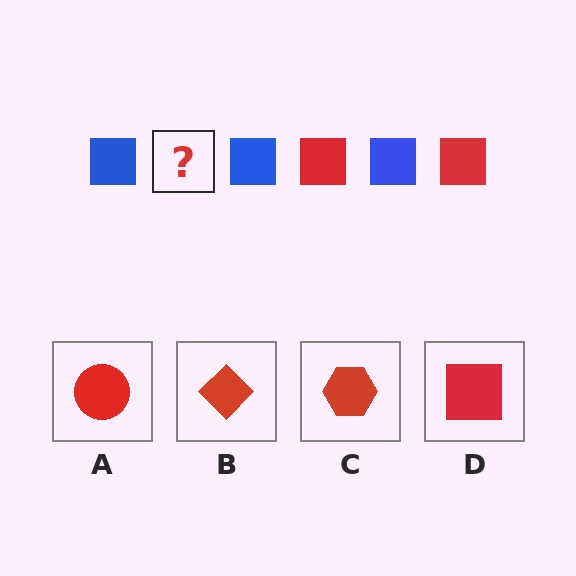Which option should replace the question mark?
Option D.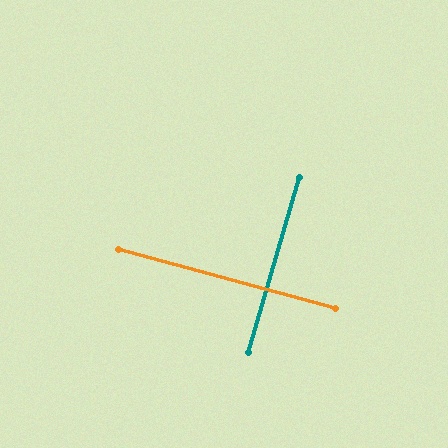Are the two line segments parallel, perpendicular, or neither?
Perpendicular — they meet at approximately 89°.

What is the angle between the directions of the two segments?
Approximately 89 degrees.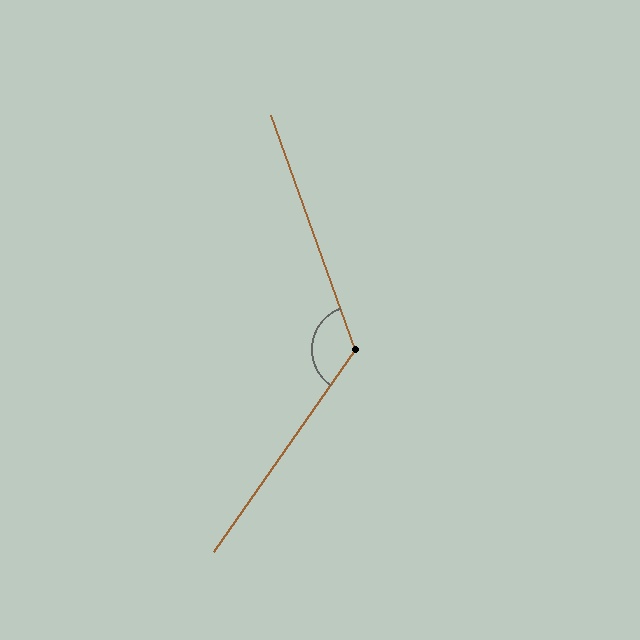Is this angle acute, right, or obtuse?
It is obtuse.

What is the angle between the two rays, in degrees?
Approximately 125 degrees.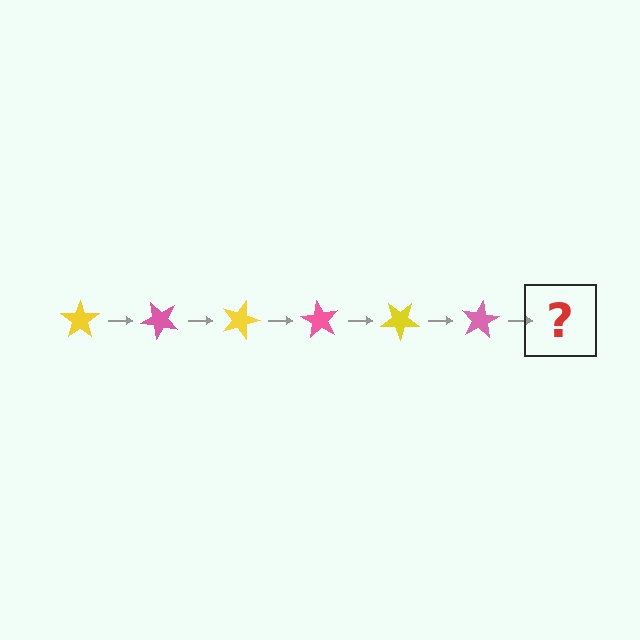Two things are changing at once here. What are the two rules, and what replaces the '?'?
The two rules are that it rotates 45 degrees each step and the color cycles through yellow and pink. The '?' should be a yellow star, rotated 270 degrees from the start.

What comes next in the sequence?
The next element should be a yellow star, rotated 270 degrees from the start.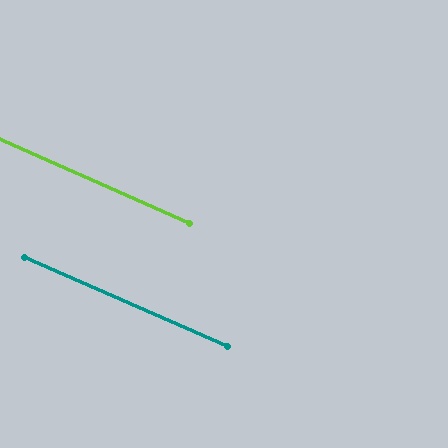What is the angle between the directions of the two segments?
Approximately 0 degrees.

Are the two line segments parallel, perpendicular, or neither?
Parallel — their directions differ by only 0.2°.